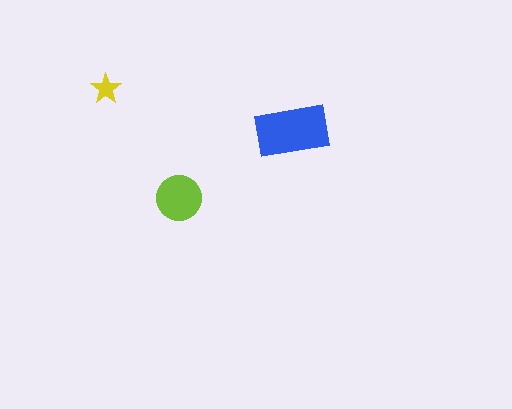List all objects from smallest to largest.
The yellow star, the lime circle, the blue rectangle.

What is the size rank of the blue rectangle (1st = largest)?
1st.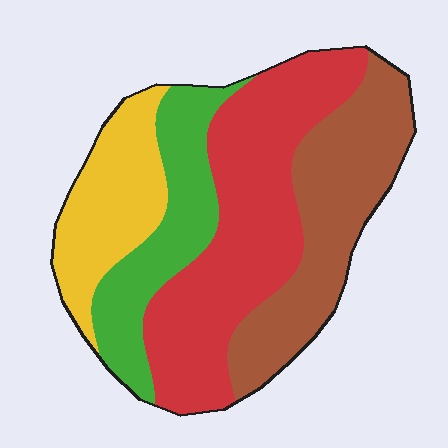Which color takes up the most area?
Red, at roughly 35%.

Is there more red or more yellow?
Red.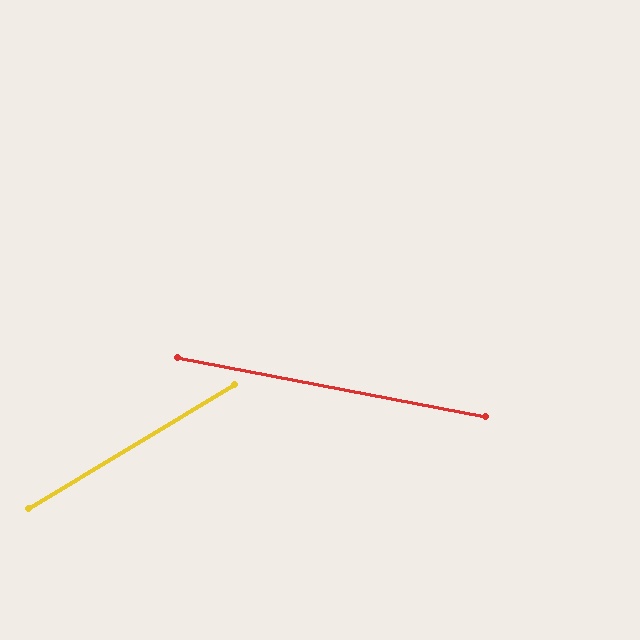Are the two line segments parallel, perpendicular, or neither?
Neither parallel nor perpendicular — they differ by about 42°.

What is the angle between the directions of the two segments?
Approximately 42 degrees.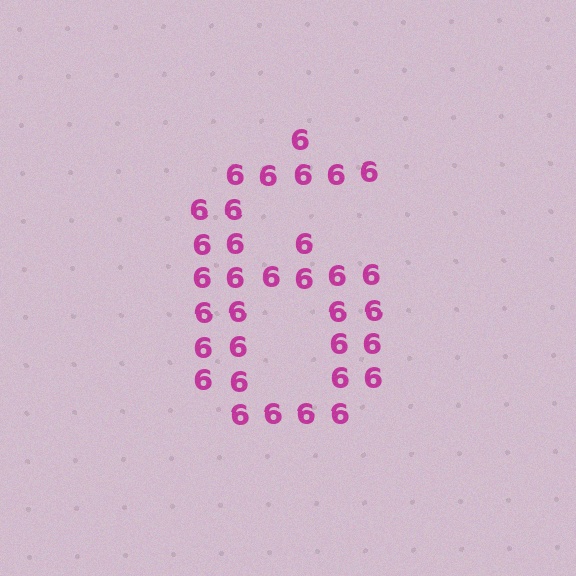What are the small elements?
The small elements are digit 6's.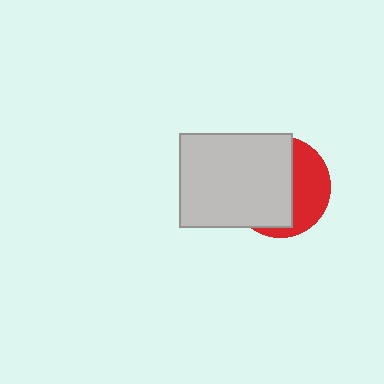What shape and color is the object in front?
The object in front is a light gray rectangle.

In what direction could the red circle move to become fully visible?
The red circle could move right. That would shift it out from behind the light gray rectangle entirely.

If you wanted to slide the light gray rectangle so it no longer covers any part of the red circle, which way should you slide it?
Slide it left — that is the most direct way to separate the two shapes.